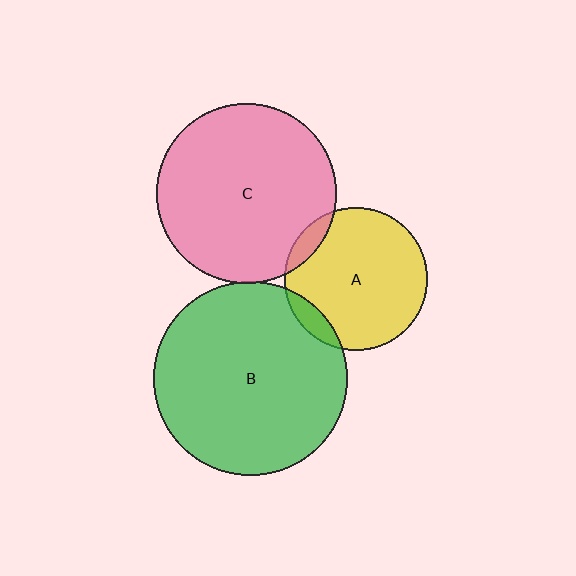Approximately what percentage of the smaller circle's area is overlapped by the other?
Approximately 10%.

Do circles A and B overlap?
Yes.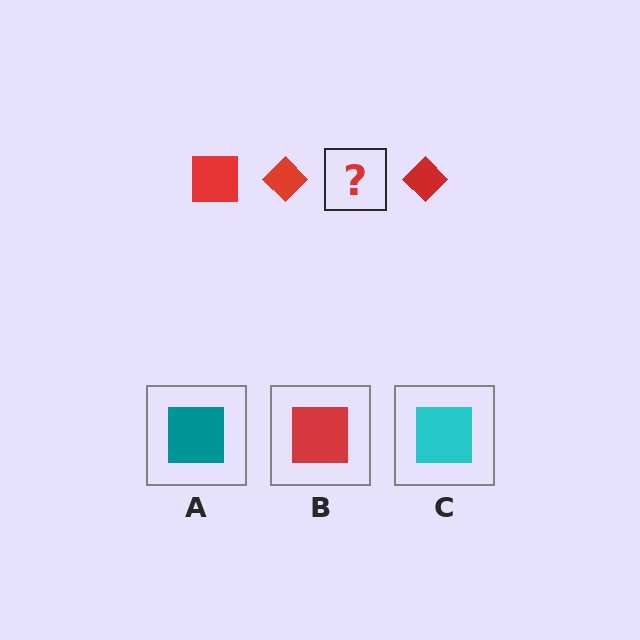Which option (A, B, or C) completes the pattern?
B.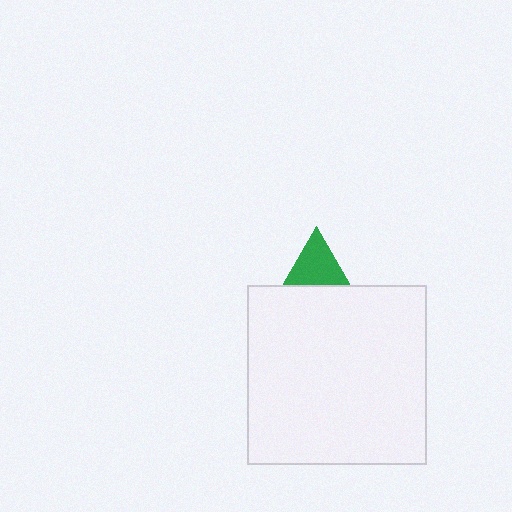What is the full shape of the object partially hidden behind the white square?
The partially hidden object is a green triangle.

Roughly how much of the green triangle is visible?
About half of it is visible (roughly 49%).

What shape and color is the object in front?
The object in front is a white square.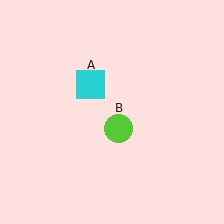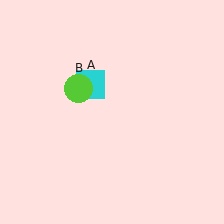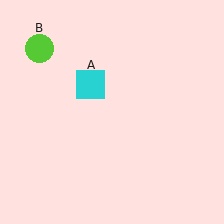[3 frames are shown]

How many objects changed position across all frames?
1 object changed position: lime circle (object B).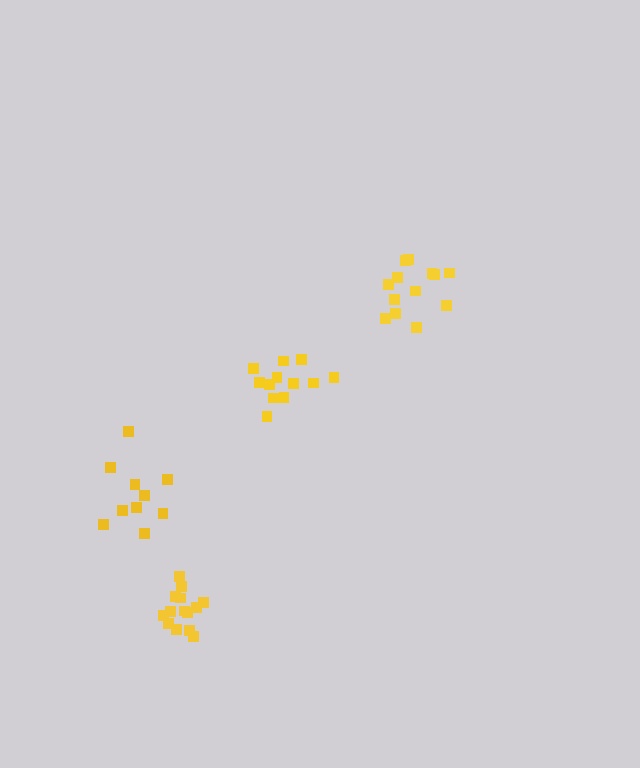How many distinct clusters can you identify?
There are 4 distinct clusters.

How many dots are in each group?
Group 1: 14 dots, Group 2: 13 dots, Group 3: 10 dots, Group 4: 12 dots (49 total).